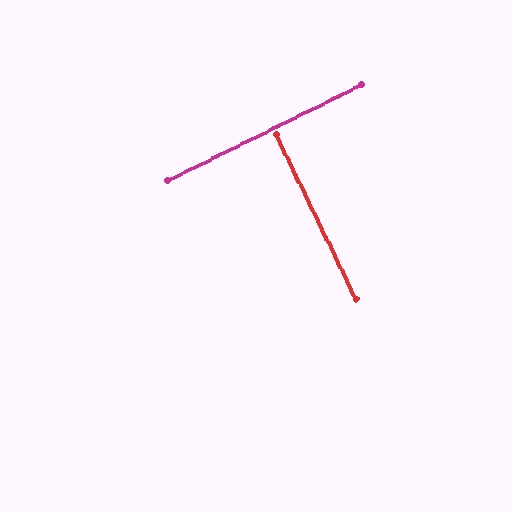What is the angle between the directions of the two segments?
Approximately 90 degrees.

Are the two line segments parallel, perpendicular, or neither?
Perpendicular — they meet at approximately 90°.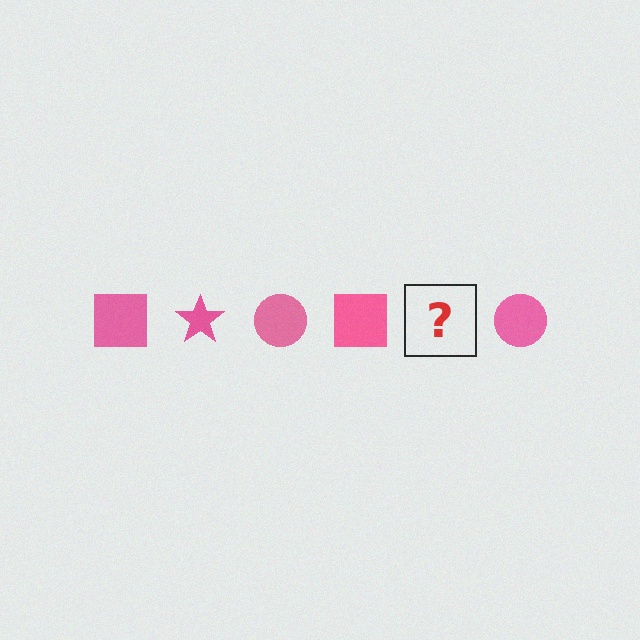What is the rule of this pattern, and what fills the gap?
The rule is that the pattern cycles through square, star, circle shapes in pink. The gap should be filled with a pink star.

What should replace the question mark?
The question mark should be replaced with a pink star.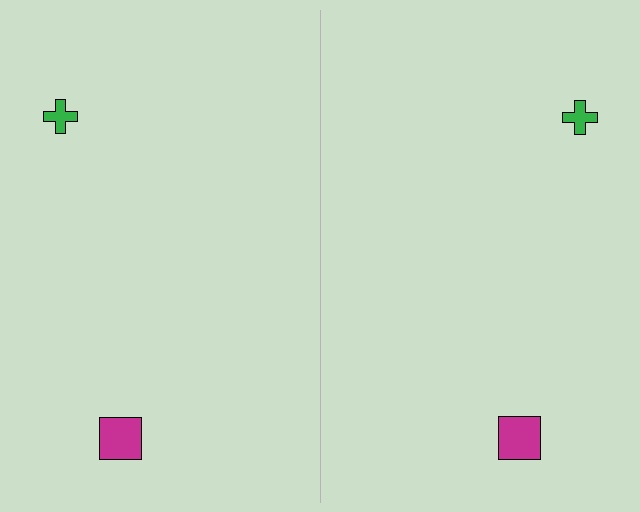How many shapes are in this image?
There are 4 shapes in this image.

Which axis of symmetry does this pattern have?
The pattern has a vertical axis of symmetry running through the center of the image.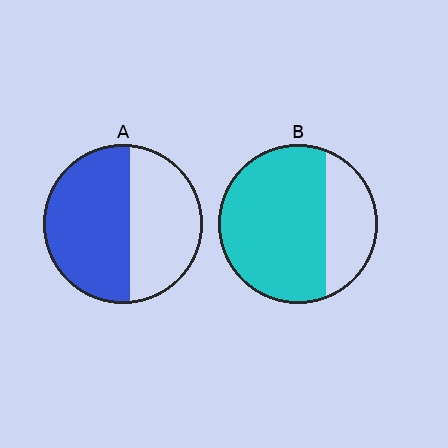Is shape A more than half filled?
Yes.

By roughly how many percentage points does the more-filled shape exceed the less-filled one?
By roughly 15 percentage points (B over A).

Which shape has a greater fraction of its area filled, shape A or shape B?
Shape B.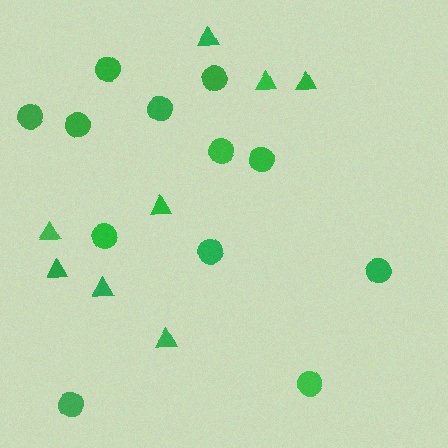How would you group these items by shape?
There are 2 groups: one group of circles (12) and one group of triangles (8).